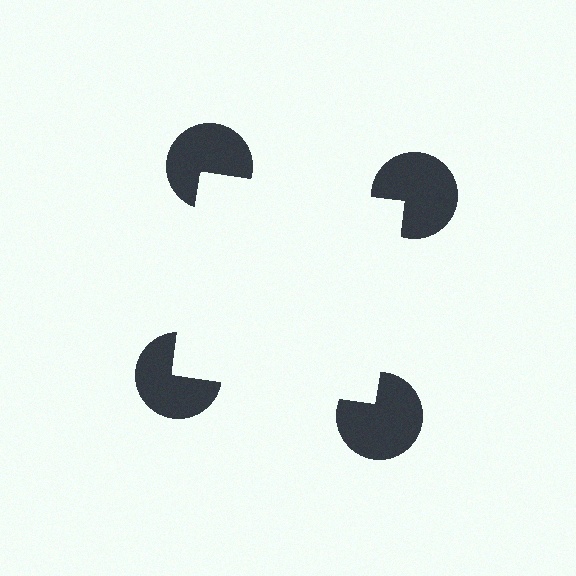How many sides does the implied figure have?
4 sides.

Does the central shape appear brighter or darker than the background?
It typically appears slightly brighter than the background, even though no actual brightness change is drawn.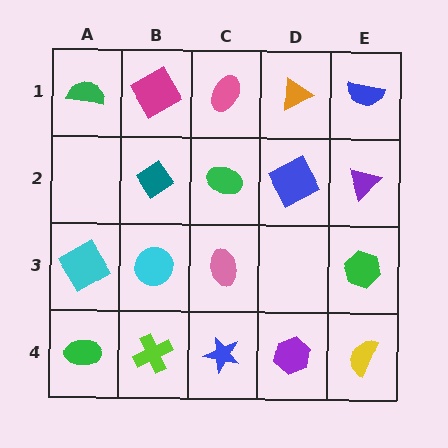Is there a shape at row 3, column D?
No, that cell is empty.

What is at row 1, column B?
A magenta square.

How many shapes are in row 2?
4 shapes.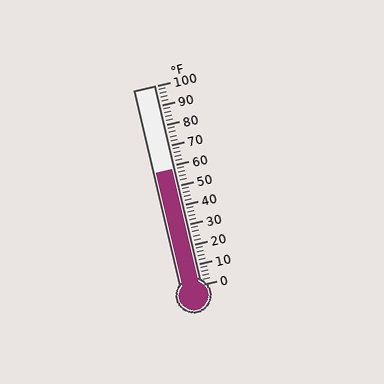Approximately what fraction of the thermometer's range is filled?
The thermometer is filled to approximately 60% of its range.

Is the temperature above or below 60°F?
The temperature is below 60°F.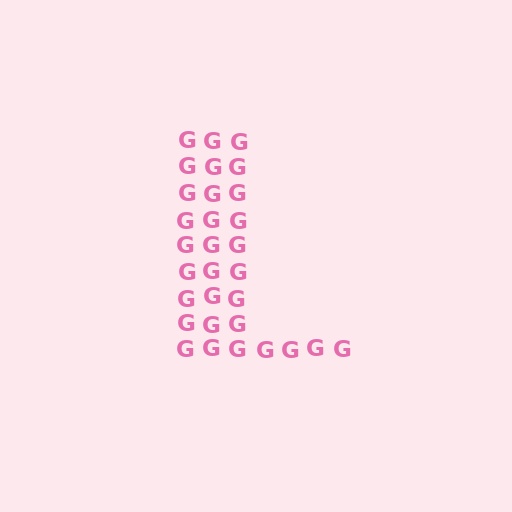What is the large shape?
The large shape is the letter L.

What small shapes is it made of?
It is made of small letter G's.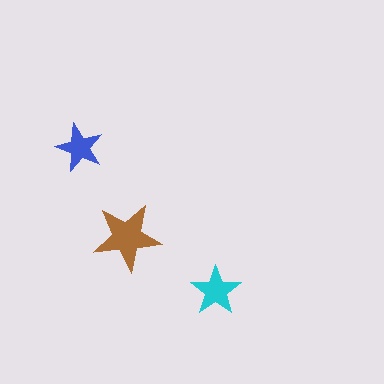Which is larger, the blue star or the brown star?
The brown one.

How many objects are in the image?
There are 3 objects in the image.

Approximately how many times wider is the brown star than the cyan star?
About 1.5 times wider.